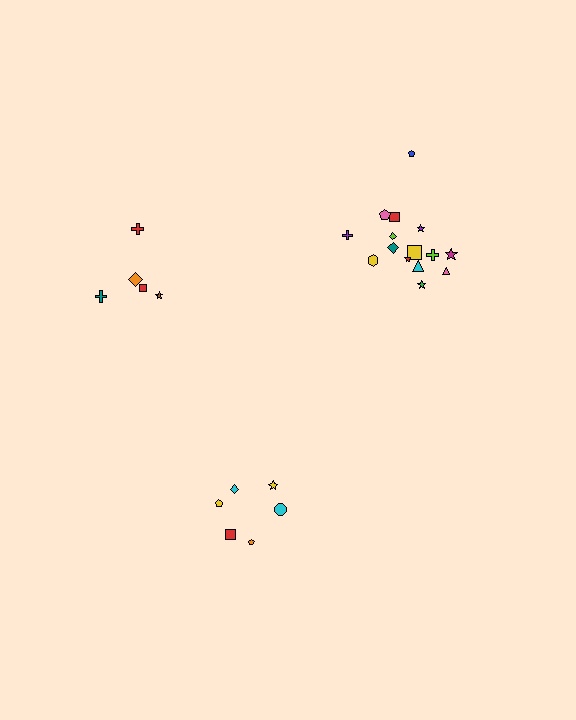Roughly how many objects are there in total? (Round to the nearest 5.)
Roughly 25 objects in total.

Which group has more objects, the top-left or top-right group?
The top-right group.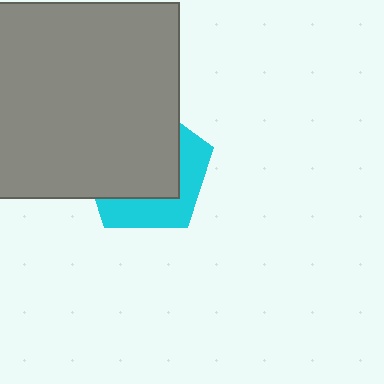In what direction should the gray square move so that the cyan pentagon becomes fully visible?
The gray square should move toward the upper-left. That is the shortest direction to clear the overlap and leave the cyan pentagon fully visible.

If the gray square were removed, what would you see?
You would see the complete cyan pentagon.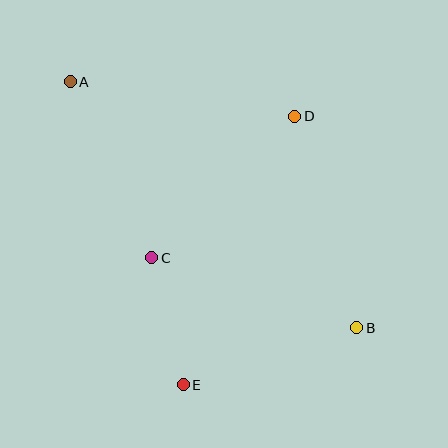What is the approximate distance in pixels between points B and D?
The distance between B and D is approximately 220 pixels.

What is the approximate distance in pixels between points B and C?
The distance between B and C is approximately 216 pixels.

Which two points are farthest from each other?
Points A and B are farthest from each other.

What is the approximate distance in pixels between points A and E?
The distance between A and E is approximately 324 pixels.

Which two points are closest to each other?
Points C and E are closest to each other.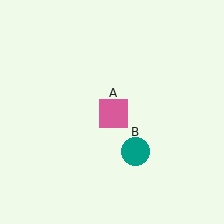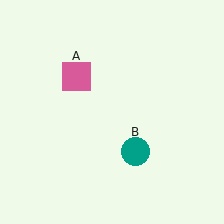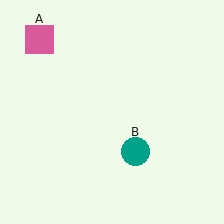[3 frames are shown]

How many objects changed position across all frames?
1 object changed position: pink square (object A).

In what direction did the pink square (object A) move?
The pink square (object A) moved up and to the left.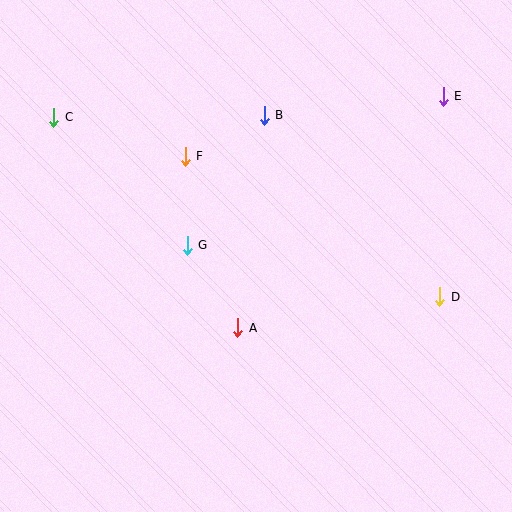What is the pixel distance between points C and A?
The distance between C and A is 279 pixels.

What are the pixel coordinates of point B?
Point B is at (264, 115).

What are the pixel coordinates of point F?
Point F is at (185, 156).